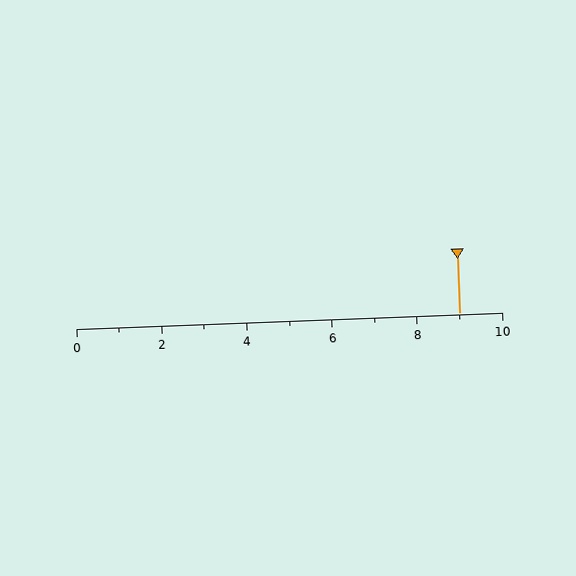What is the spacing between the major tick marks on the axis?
The major ticks are spaced 2 apart.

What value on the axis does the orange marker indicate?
The marker indicates approximately 9.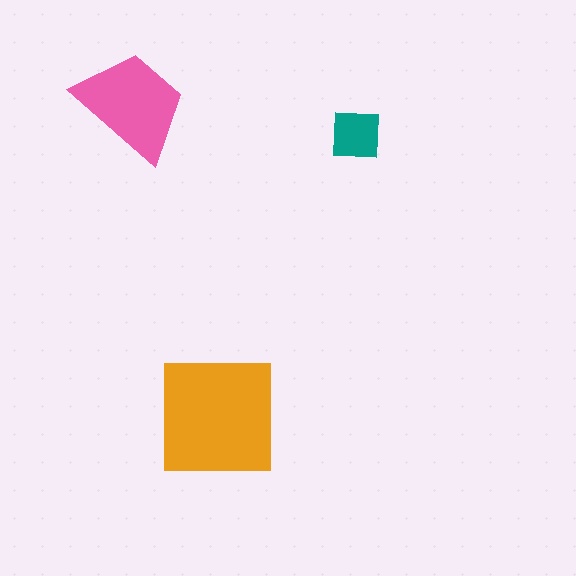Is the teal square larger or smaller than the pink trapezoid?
Smaller.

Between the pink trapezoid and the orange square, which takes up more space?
The orange square.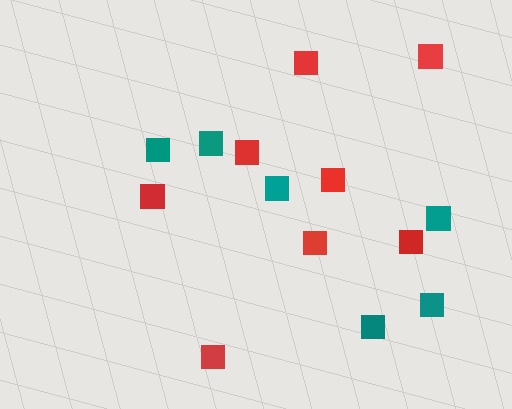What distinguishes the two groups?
There are 2 groups: one group of teal squares (6) and one group of red squares (8).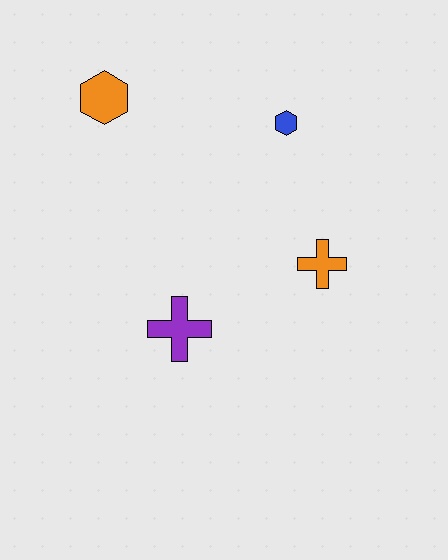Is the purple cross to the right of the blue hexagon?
No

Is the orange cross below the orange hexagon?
Yes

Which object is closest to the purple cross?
The orange cross is closest to the purple cross.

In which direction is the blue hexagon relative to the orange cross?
The blue hexagon is above the orange cross.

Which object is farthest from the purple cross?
The orange hexagon is farthest from the purple cross.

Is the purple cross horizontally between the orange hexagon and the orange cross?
Yes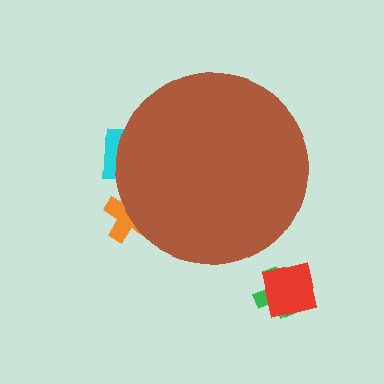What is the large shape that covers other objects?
A brown circle.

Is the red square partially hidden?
No, the red square is fully visible.